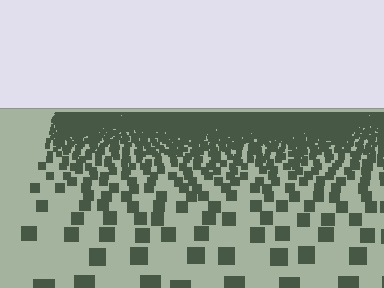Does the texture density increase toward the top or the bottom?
Density increases toward the top.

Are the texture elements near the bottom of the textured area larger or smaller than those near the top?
Larger. Near the bottom, elements are closer to the viewer and appear at a bigger on-screen size.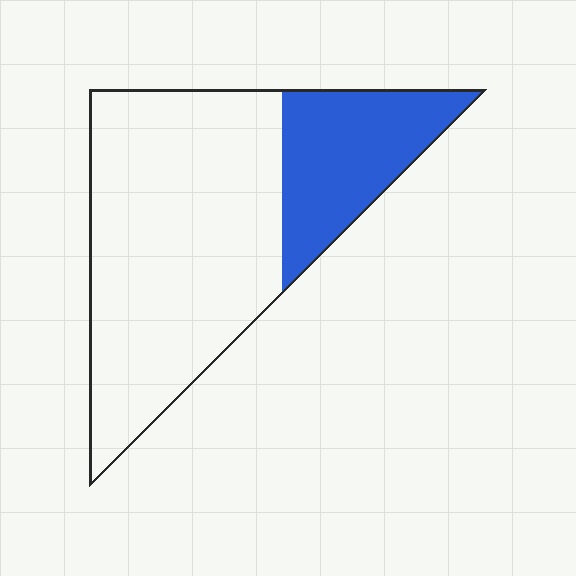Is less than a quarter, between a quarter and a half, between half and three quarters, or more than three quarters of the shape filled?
Between a quarter and a half.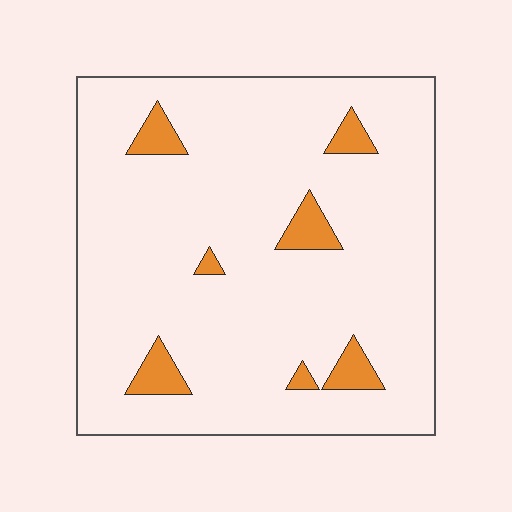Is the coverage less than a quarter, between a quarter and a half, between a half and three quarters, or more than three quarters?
Less than a quarter.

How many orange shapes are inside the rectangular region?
7.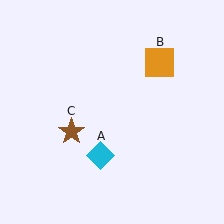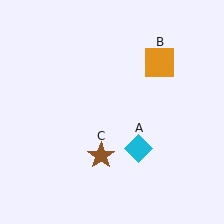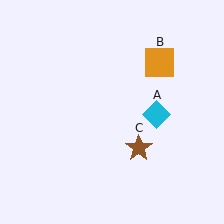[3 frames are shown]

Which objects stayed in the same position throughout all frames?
Orange square (object B) remained stationary.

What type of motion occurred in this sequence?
The cyan diamond (object A), brown star (object C) rotated counterclockwise around the center of the scene.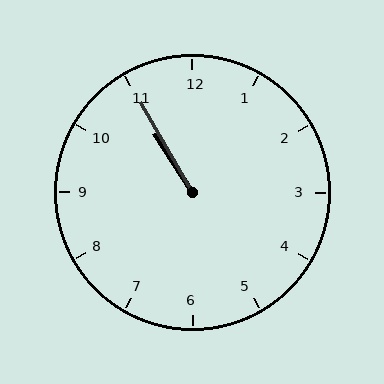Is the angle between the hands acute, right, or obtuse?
It is acute.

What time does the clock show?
10:55.